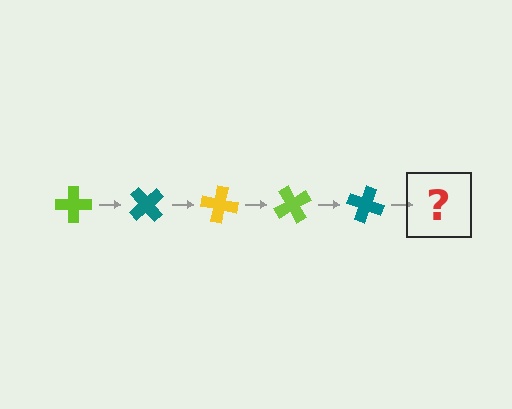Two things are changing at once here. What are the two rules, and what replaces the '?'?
The two rules are that it rotates 50 degrees each step and the color cycles through lime, teal, and yellow. The '?' should be a yellow cross, rotated 250 degrees from the start.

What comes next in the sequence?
The next element should be a yellow cross, rotated 250 degrees from the start.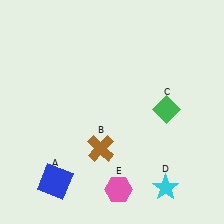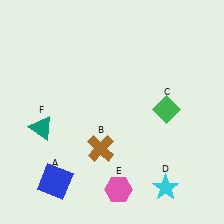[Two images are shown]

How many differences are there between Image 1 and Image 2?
There is 1 difference between the two images.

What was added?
A teal triangle (F) was added in Image 2.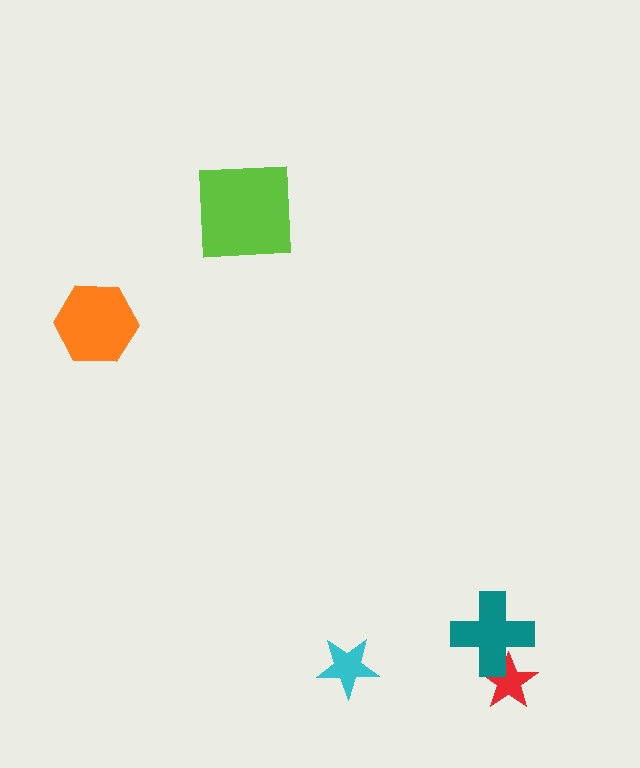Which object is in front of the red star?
The teal cross is in front of the red star.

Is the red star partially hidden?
Yes, it is partially covered by another shape.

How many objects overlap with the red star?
1 object overlaps with the red star.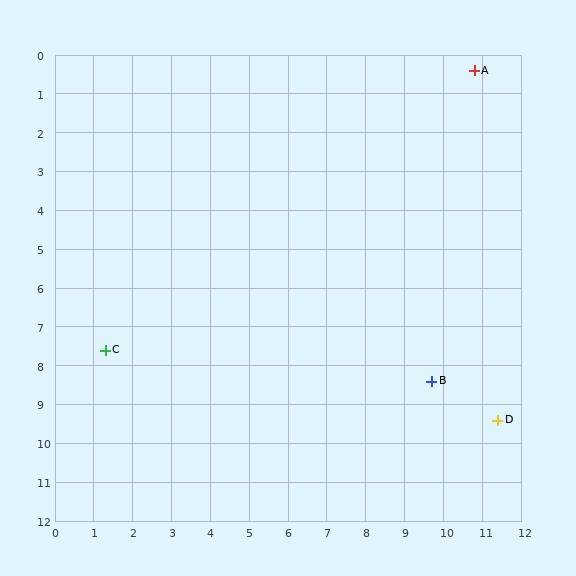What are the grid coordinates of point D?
Point D is at approximately (11.4, 9.4).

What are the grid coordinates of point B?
Point B is at approximately (9.7, 8.4).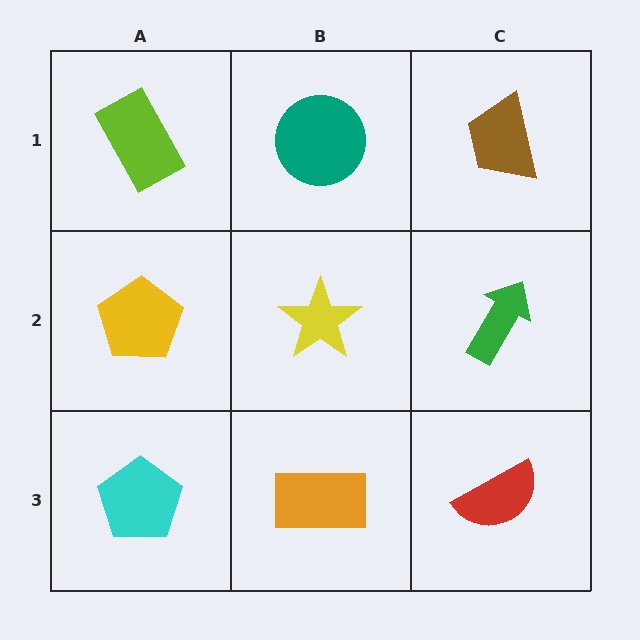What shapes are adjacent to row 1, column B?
A yellow star (row 2, column B), a lime rectangle (row 1, column A), a brown trapezoid (row 1, column C).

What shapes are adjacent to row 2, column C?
A brown trapezoid (row 1, column C), a red semicircle (row 3, column C), a yellow star (row 2, column B).